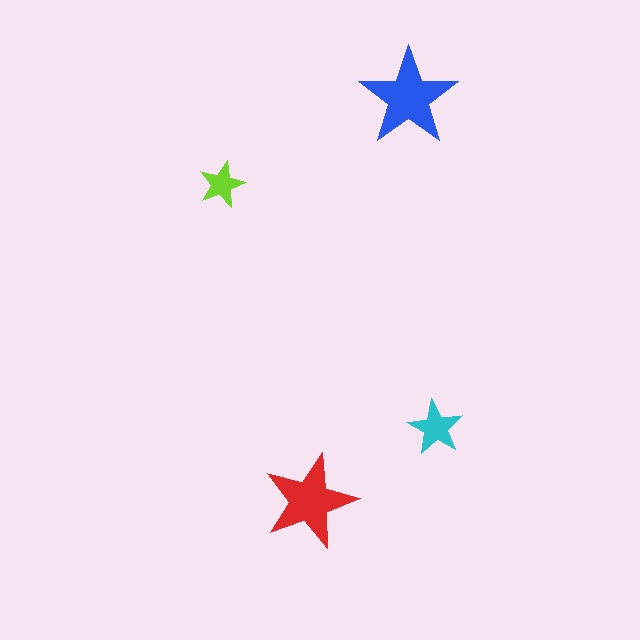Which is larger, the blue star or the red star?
The blue one.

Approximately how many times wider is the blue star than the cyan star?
About 2 times wider.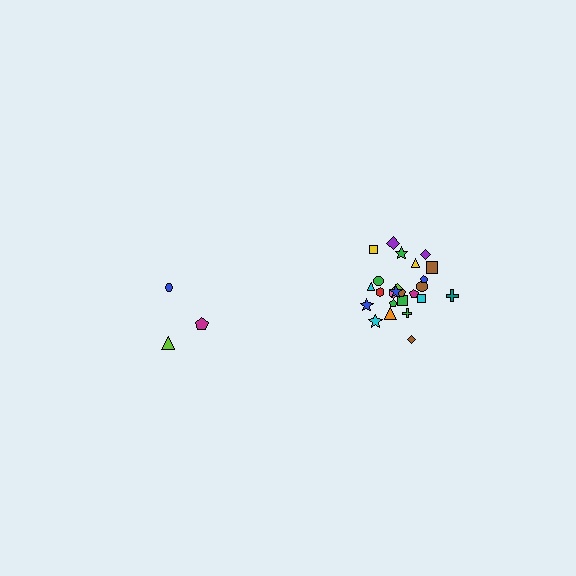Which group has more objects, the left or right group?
The right group.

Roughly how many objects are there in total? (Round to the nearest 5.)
Roughly 30 objects in total.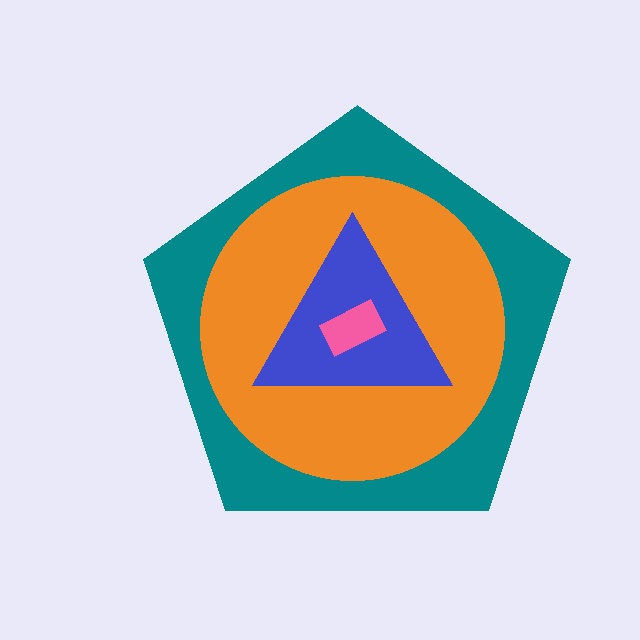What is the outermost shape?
The teal pentagon.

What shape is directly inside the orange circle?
The blue triangle.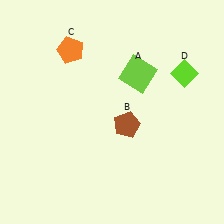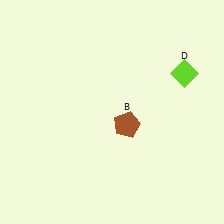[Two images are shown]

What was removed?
The orange pentagon (C), the lime square (A) were removed in Image 2.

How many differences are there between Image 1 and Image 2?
There are 2 differences between the two images.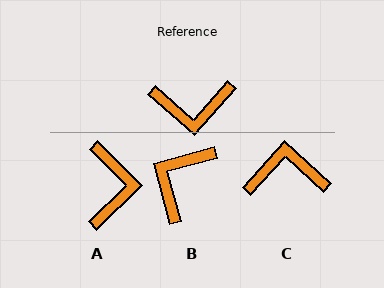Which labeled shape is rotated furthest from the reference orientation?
C, about 179 degrees away.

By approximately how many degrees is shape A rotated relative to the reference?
Approximately 86 degrees counter-clockwise.